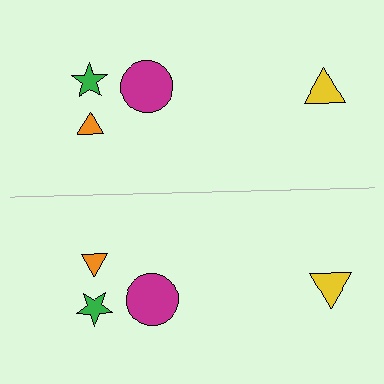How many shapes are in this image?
There are 8 shapes in this image.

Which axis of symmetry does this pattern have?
The pattern has a horizontal axis of symmetry running through the center of the image.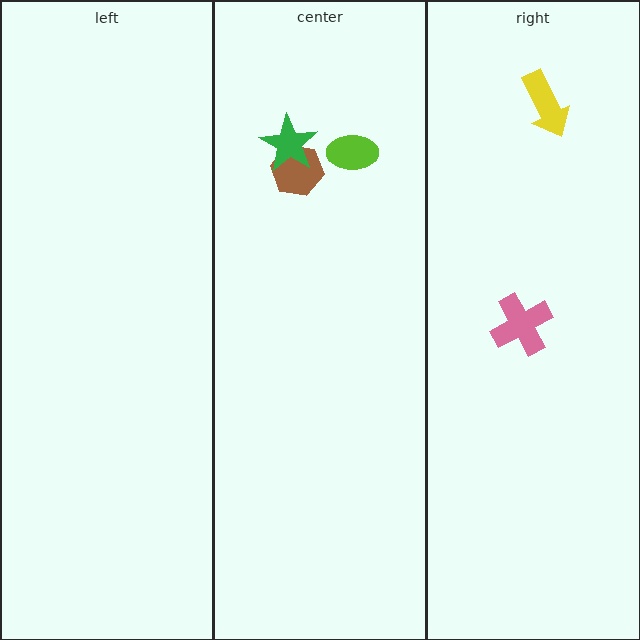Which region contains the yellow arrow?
The right region.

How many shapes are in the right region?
2.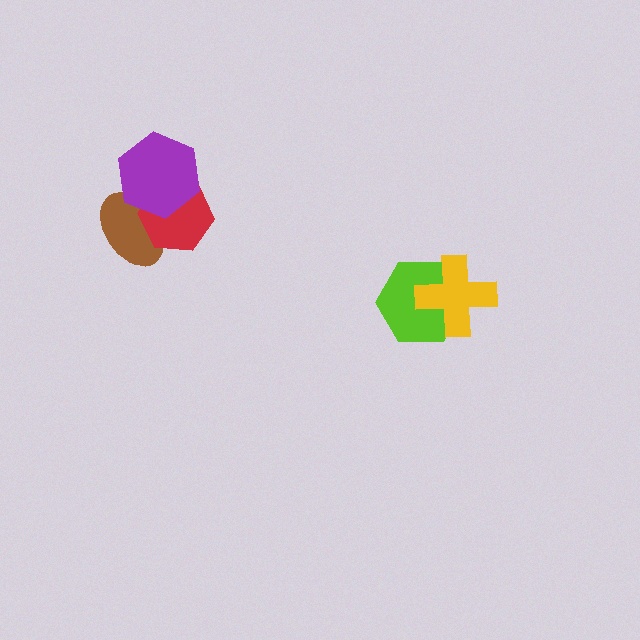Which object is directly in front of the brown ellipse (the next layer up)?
The red hexagon is directly in front of the brown ellipse.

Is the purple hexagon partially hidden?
No, no other shape covers it.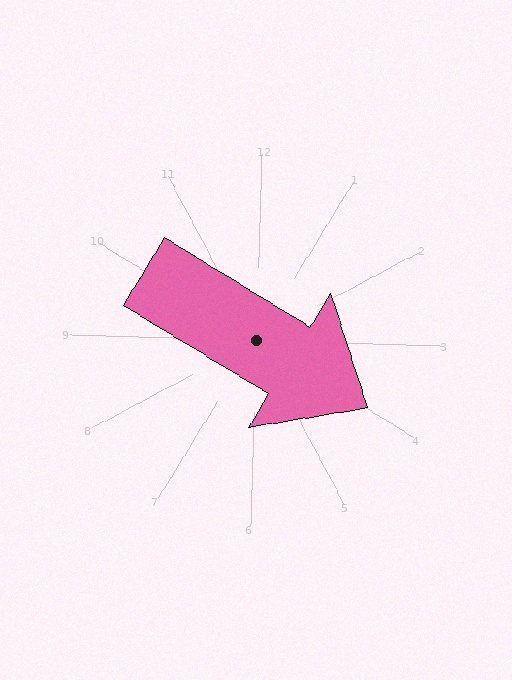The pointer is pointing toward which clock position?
Roughly 4 o'clock.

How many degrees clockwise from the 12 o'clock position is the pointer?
Approximately 120 degrees.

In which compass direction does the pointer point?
Southeast.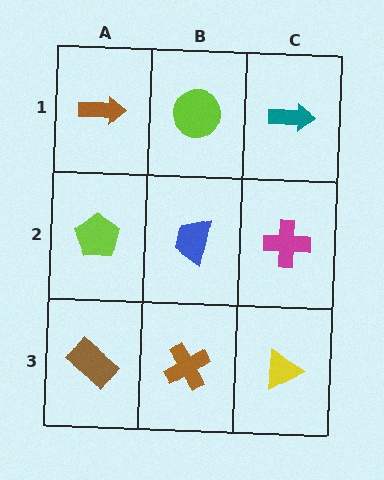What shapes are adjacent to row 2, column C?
A teal arrow (row 1, column C), a yellow triangle (row 3, column C), a blue trapezoid (row 2, column B).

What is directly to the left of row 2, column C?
A blue trapezoid.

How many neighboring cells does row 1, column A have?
2.